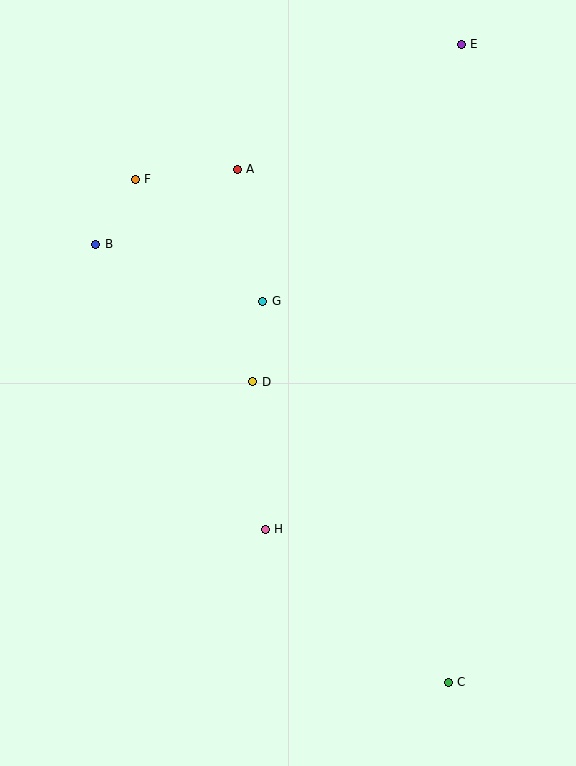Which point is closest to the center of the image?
Point D at (253, 382) is closest to the center.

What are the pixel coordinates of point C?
Point C is at (448, 682).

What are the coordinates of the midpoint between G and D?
The midpoint between G and D is at (258, 341).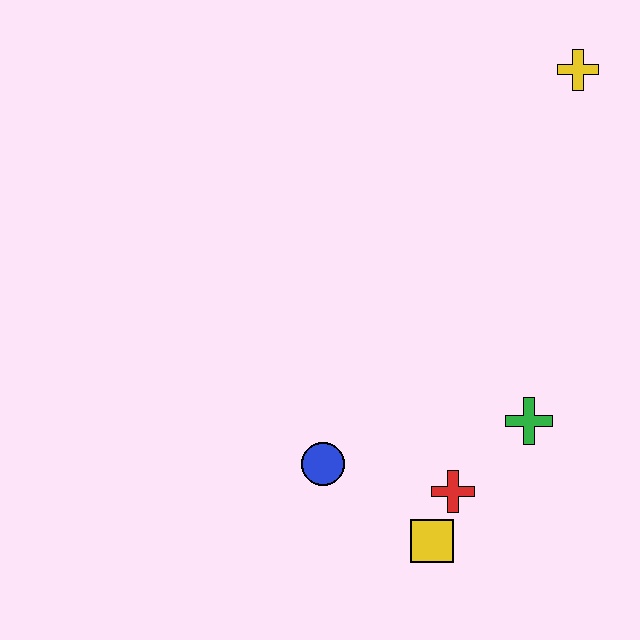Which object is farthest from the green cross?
The yellow cross is farthest from the green cross.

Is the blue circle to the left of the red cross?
Yes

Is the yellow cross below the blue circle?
No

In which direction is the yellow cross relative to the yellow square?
The yellow cross is above the yellow square.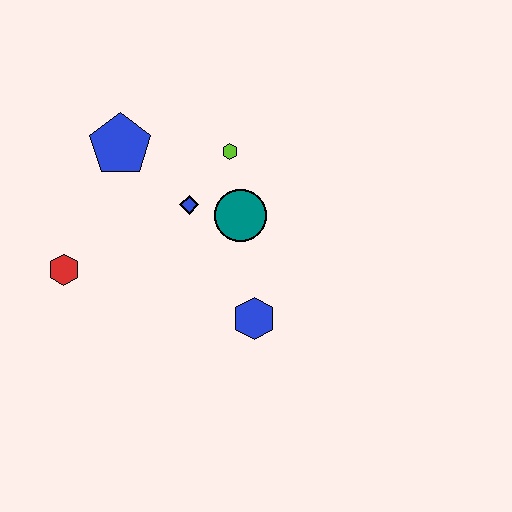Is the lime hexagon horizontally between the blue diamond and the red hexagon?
No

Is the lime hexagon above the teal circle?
Yes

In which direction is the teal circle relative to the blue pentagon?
The teal circle is to the right of the blue pentagon.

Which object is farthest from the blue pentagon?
The blue hexagon is farthest from the blue pentagon.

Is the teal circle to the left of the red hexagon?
No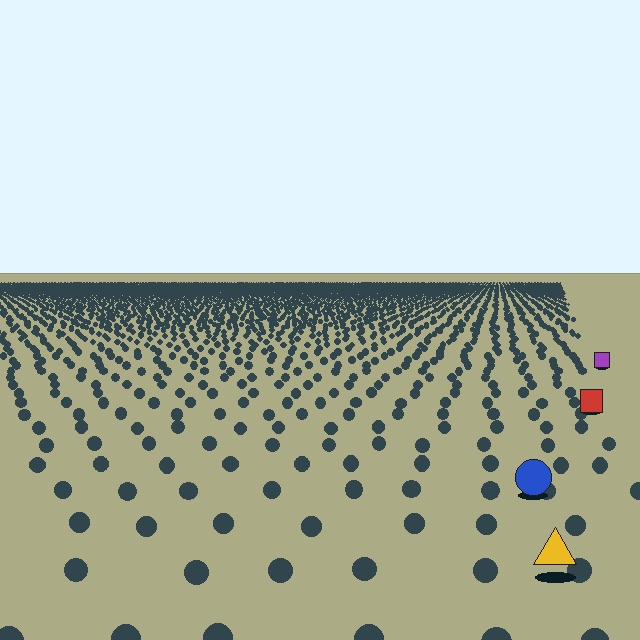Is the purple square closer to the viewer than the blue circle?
No. The blue circle is closer — you can tell from the texture gradient: the ground texture is coarser near it.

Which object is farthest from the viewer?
The purple square is farthest from the viewer. It appears smaller and the ground texture around it is denser.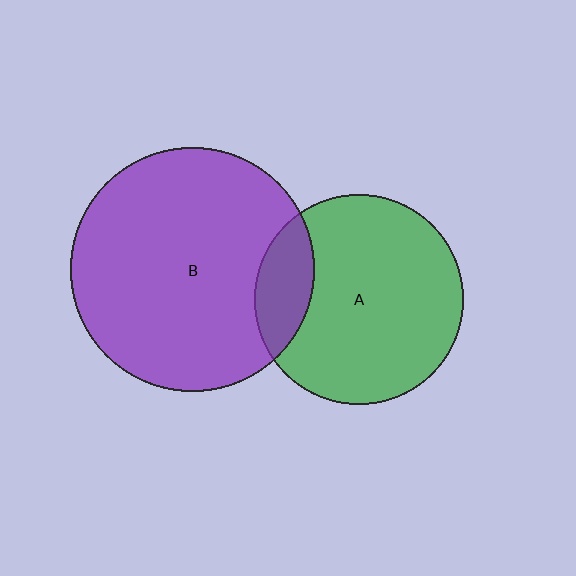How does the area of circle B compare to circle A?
Approximately 1.4 times.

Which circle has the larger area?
Circle B (purple).